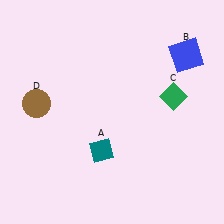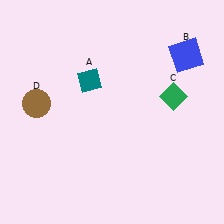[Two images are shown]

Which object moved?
The teal diamond (A) moved up.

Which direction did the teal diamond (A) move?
The teal diamond (A) moved up.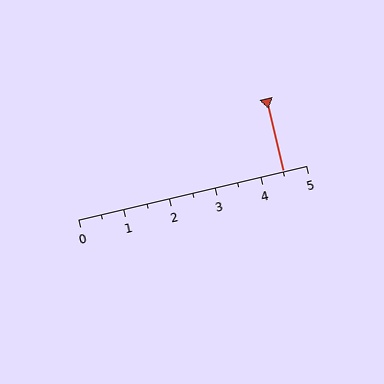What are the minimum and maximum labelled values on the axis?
The axis runs from 0 to 5.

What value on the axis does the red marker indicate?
The marker indicates approximately 4.5.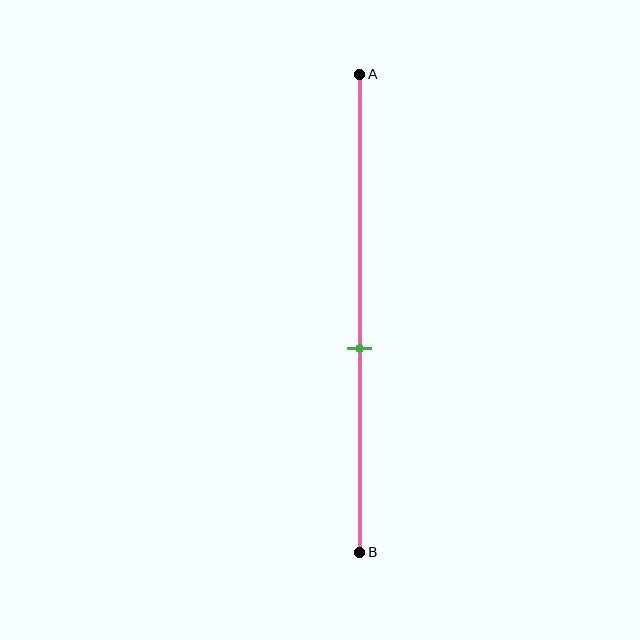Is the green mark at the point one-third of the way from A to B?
No, the mark is at about 55% from A, not at the 33% one-third point.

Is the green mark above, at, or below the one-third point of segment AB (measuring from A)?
The green mark is below the one-third point of segment AB.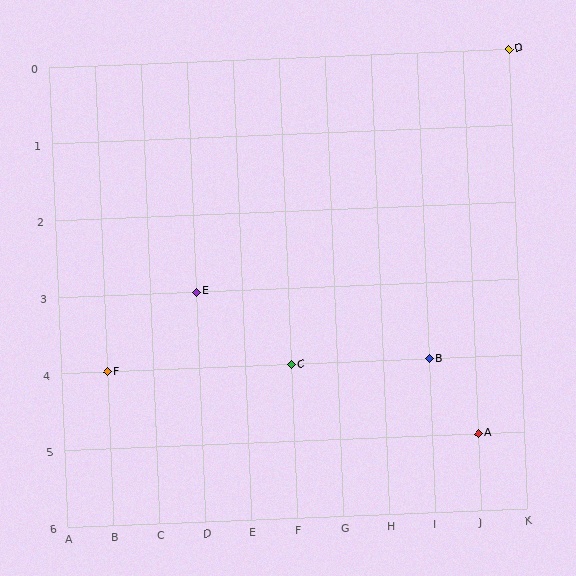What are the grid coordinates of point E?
Point E is at grid coordinates (D, 3).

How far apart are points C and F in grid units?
Points C and F are 4 columns apart.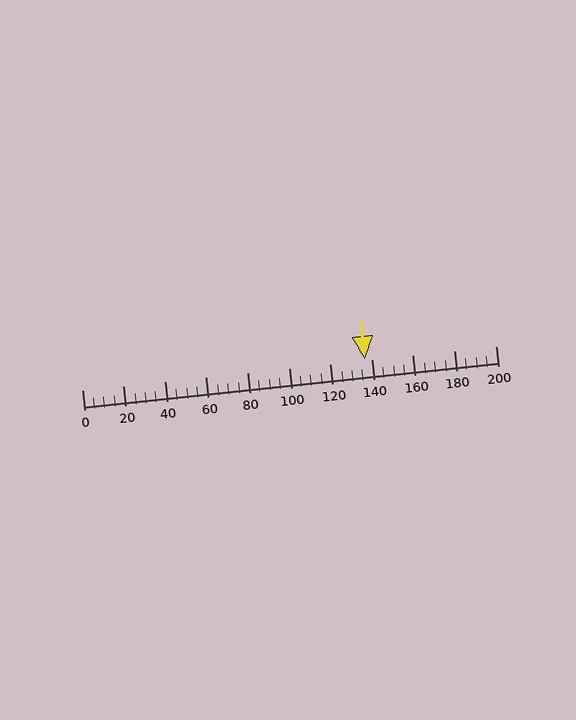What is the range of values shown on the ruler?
The ruler shows values from 0 to 200.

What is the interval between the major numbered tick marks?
The major tick marks are spaced 20 units apart.